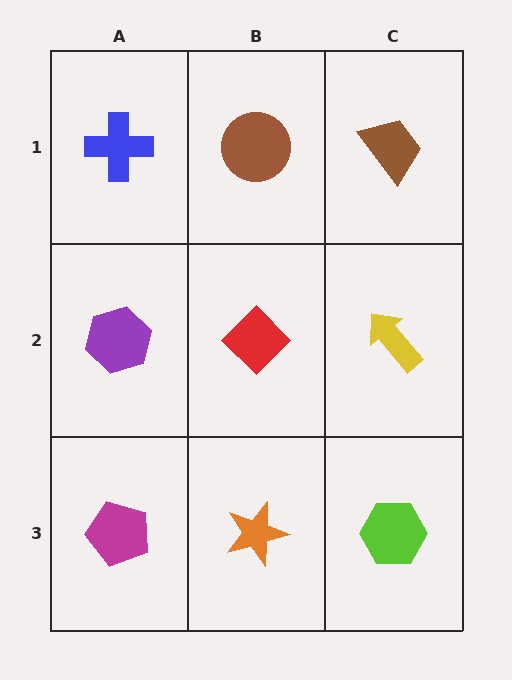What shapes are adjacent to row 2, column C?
A brown trapezoid (row 1, column C), a lime hexagon (row 3, column C), a red diamond (row 2, column B).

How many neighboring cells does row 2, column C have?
3.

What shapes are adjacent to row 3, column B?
A red diamond (row 2, column B), a magenta pentagon (row 3, column A), a lime hexagon (row 3, column C).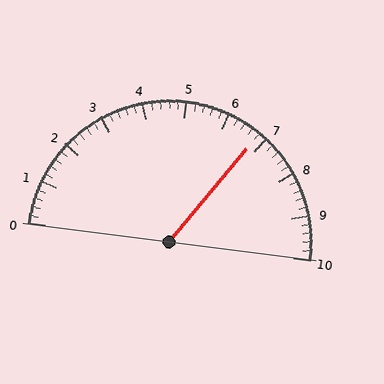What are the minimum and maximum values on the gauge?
The gauge ranges from 0 to 10.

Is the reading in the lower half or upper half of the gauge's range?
The reading is in the upper half of the range (0 to 10).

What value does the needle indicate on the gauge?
The needle indicates approximately 6.8.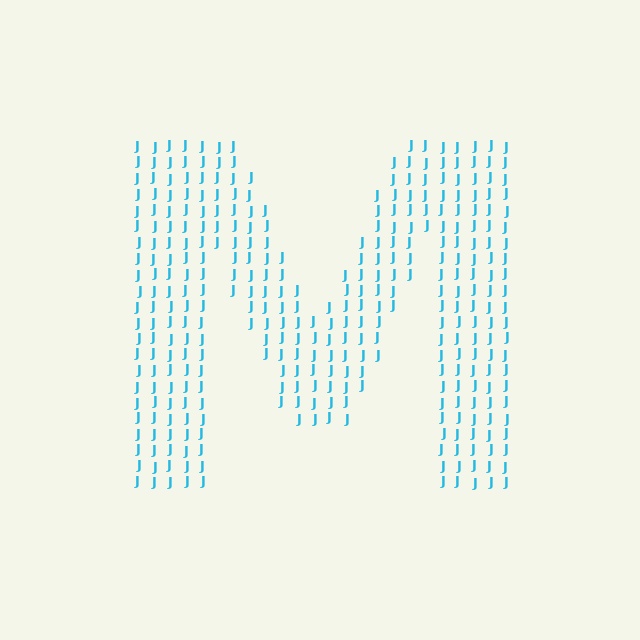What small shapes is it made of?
It is made of small letter J's.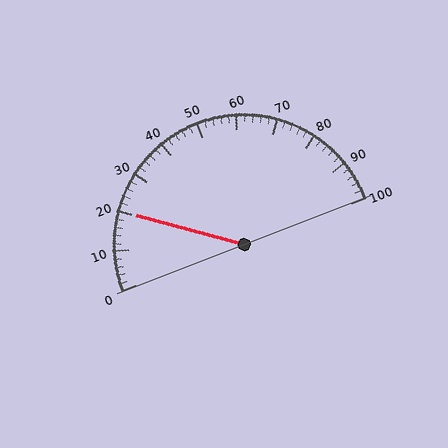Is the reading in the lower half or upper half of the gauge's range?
The reading is in the lower half of the range (0 to 100).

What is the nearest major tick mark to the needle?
The nearest major tick mark is 20.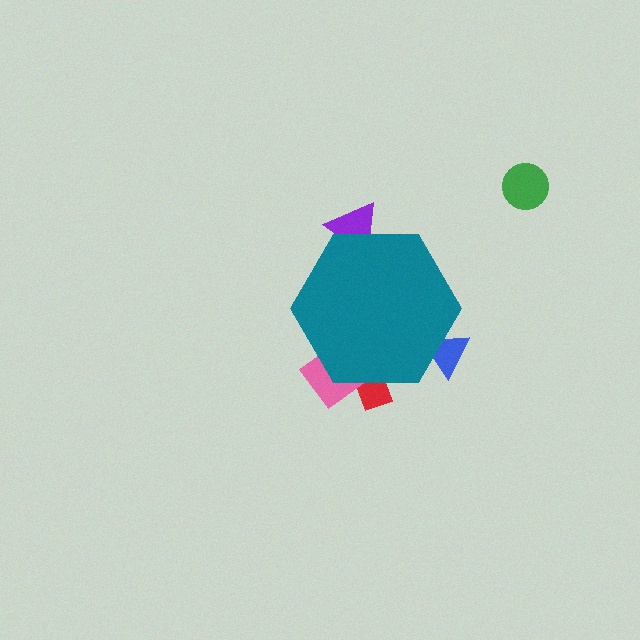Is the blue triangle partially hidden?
Yes, the blue triangle is partially hidden behind the teal hexagon.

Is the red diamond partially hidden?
Yes, the red diamond is partially hidden behind the teal hexagon.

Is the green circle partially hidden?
No, the green circle is fully visible.